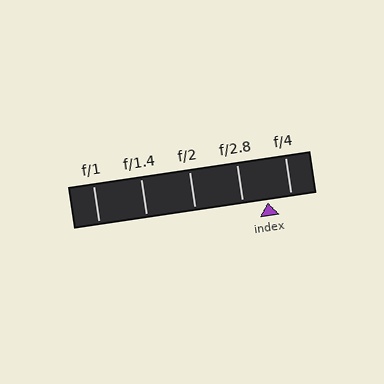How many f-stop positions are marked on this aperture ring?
There are 5 f-stop positions marked.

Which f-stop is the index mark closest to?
The index mark is closest to f/4.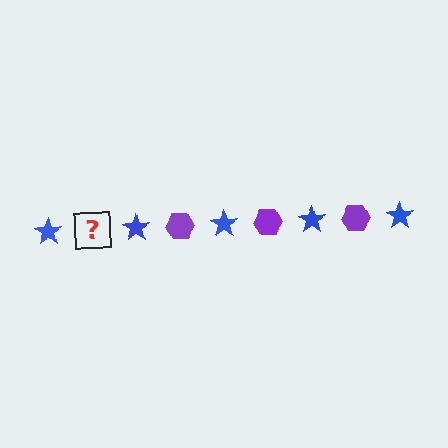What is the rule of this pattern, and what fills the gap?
The rule is that the pattern alternates between blue star and purple hexagon. The gap should be filled with a purple hexagon.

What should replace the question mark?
The question mark should be replaced with a purple hexagon.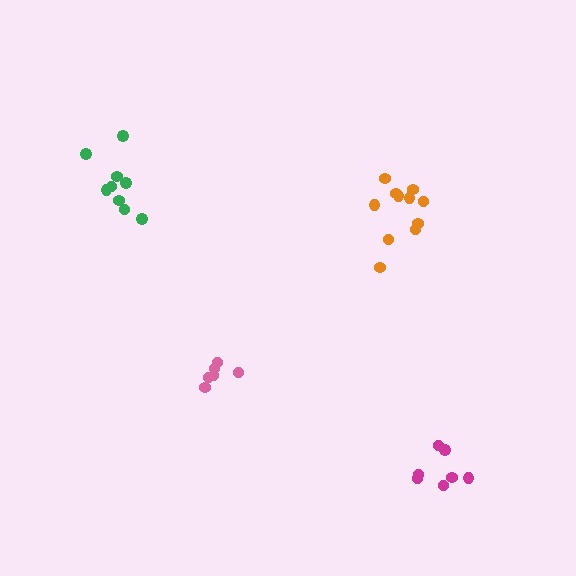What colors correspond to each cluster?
The clusters are colored: green, orange, magenta, pink.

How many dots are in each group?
Group 1: 9 dots, Group 2: 11 dots, Group 3: 7 dots, Group 4: 6 dots (33 total).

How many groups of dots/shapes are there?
There are 4 groups.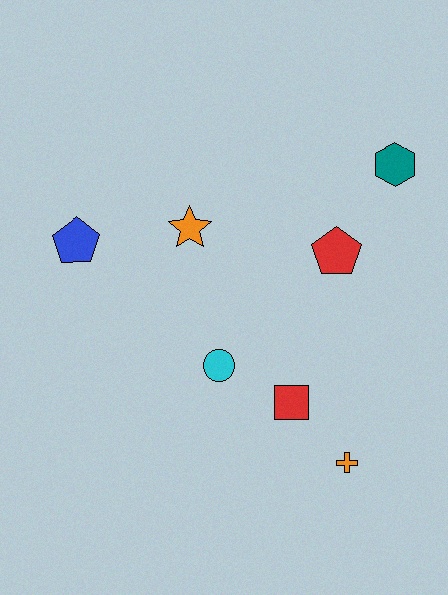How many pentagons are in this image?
There are 2 pentagons.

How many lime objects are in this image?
There are no lime objects.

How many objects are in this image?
There are 7 objects.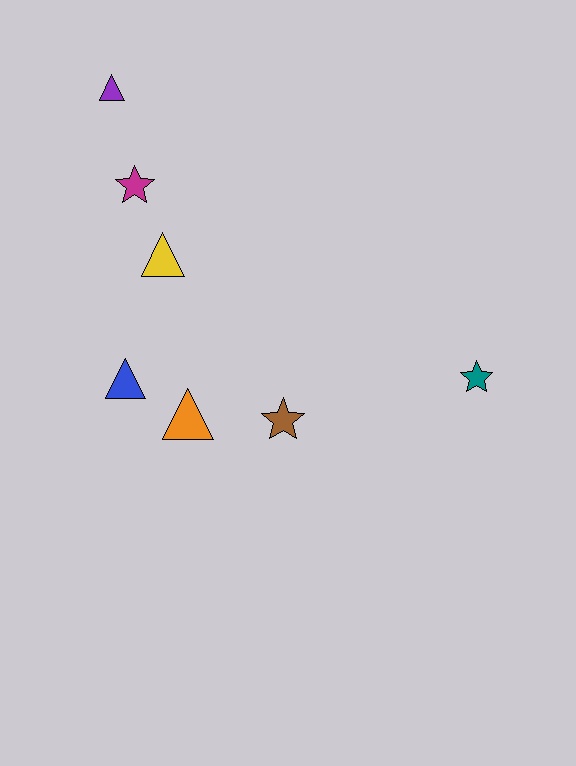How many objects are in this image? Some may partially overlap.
There are 7 objects.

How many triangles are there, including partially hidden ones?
There are 4 triangles.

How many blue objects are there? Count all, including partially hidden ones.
There is 1 blue object.